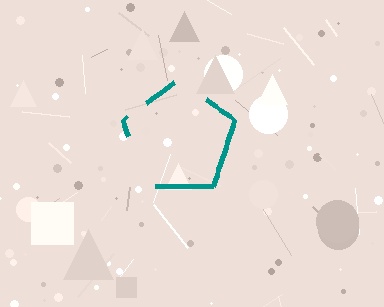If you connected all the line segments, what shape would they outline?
They would outline a pentagon.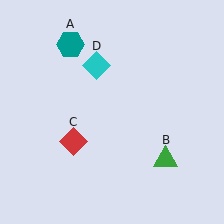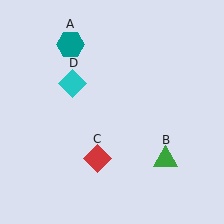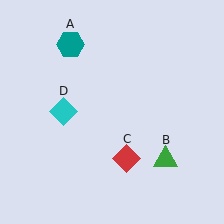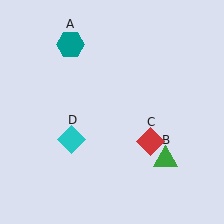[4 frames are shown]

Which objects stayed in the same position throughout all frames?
Teal hexagon (object A) and green triangle (object B) remained stationary.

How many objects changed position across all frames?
2 objects changed position: red diamond (object C), cyan diamond (object D).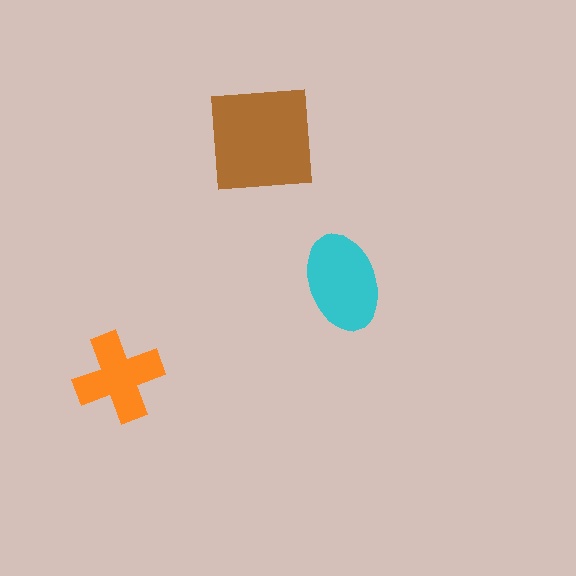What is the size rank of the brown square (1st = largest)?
1st.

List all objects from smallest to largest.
The orange cross, the cyan ellipse, the brown square.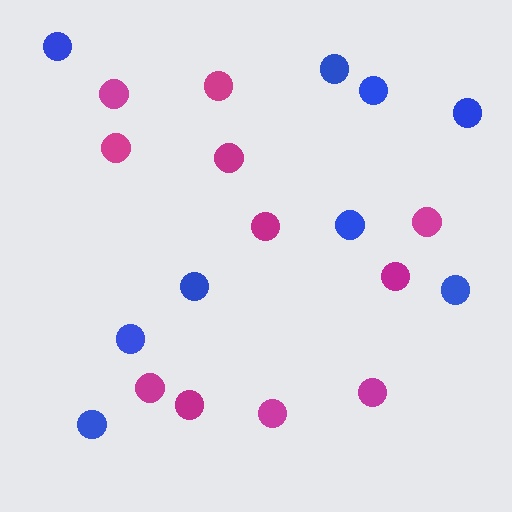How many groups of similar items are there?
There are 2 groups: one group of blue circles (9) and one group of magenta circles (11).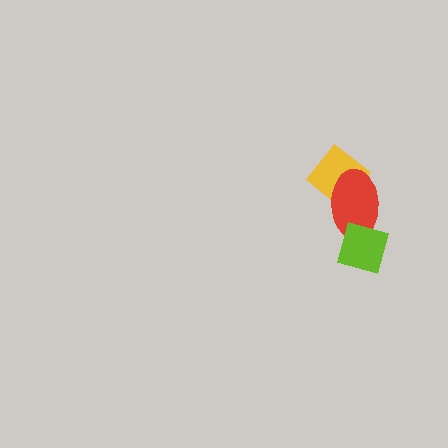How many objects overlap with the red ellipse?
2 objects overlap with the red ellipse.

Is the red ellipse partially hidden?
Yes, it is partially covered by another shape.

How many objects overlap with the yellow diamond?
1 object overlaps with the yellow diamond.